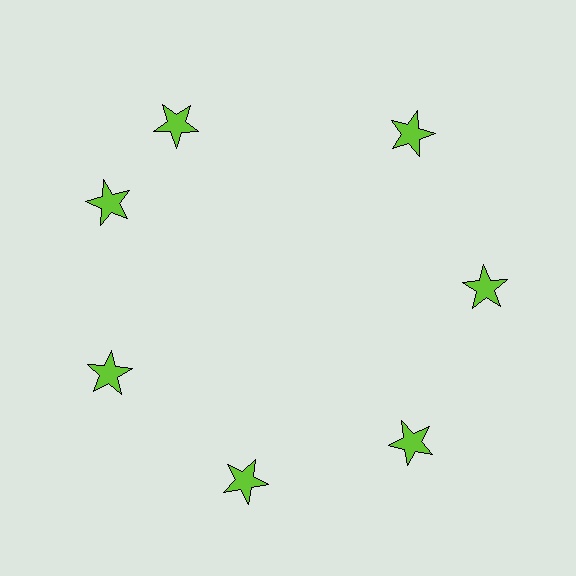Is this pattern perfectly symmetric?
No. The 7 lime stars are arranged in a ring, but one element near the 12 o'clock position is rotated out of alignment along the ring, breaking the 7-fold rotational symmetry.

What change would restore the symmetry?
The symmetry would be restored by rotating it back into even spacing with its neighbors so that all 7 stars sit at equal angles and equal distance from the center.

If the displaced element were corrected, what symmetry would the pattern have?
It would have 7-fold rotational symmetry — the pattern would map onto itself every 51 degrees.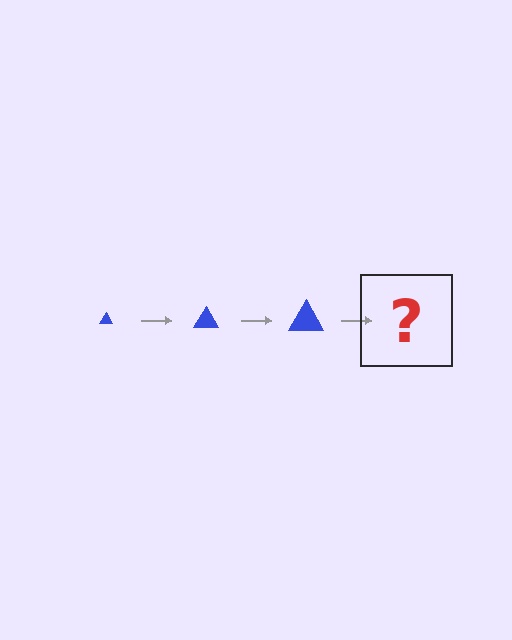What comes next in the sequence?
The next element should be a blue triangle, larger than the previous one.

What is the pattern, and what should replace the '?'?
The pattern is that the triangle gets progressively larger each step. The '?' should be a blue triangle, larger than the previous one.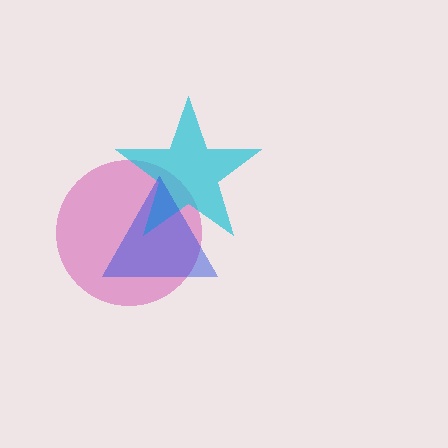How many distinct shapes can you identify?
There are 3 distinct shapes: a magenta circle, a cyan star, a blue triangle.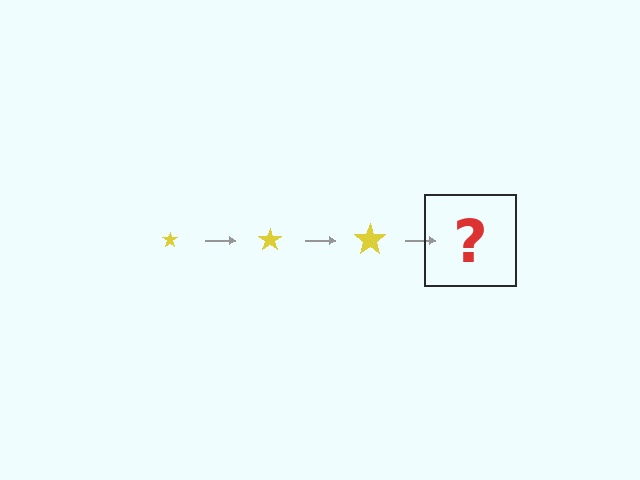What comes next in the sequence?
The next element should be a yellow star, larger than the previous one.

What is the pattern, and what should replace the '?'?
The pattern is that the star gets progressively larger each step. The '?' should be a yellow star, larger than the previous one.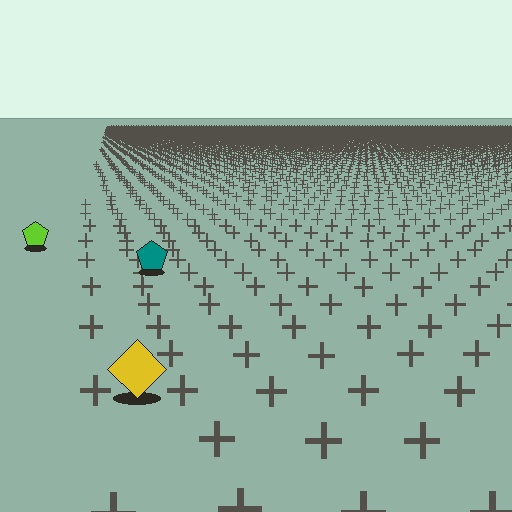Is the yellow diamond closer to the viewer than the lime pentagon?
Yes. The yellow diamond is closer — you can tell from the texture gradient: the ground texture is coarser near it.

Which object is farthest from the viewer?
The lime pentagon is farthest from the viewer. It appears smaller and the ground texture around it is denser.